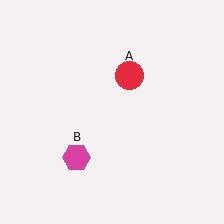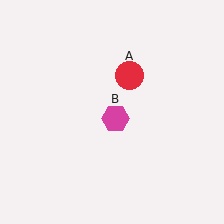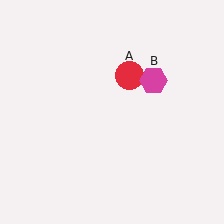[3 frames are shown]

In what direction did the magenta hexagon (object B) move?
The magenta hexagon (object B) moved up and to the right.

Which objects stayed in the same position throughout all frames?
Red circle (object A) remained stationary.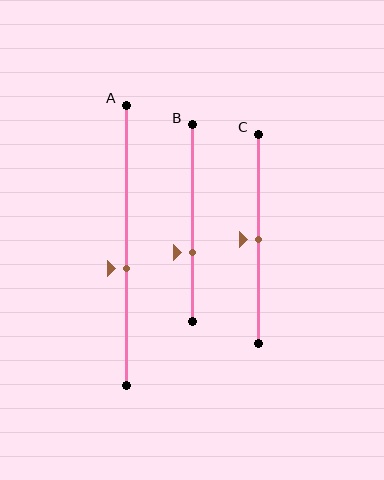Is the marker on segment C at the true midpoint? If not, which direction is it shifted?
Yes, the marker on segment C is at the true midpoint.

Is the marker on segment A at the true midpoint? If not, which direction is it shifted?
No, the marker on segment A is shifted downward by about 8% of the segment length.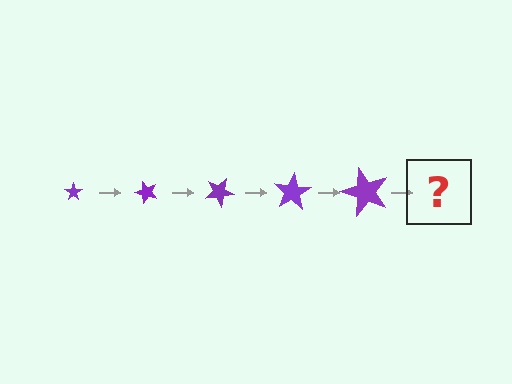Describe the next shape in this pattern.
It should be a star, larger than the previous one and rotated 250 degrees from the start.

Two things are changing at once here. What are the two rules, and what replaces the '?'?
The two rules are that the star grows larger each step and it rotates 50 degrees each step. The '?' should be a star, larger than the previous one and rotated 250 degrees from the start.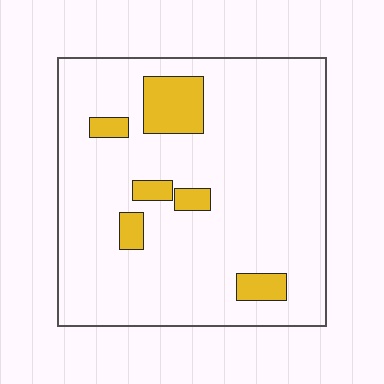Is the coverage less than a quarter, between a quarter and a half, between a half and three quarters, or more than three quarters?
Less than a quarter.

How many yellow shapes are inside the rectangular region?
6.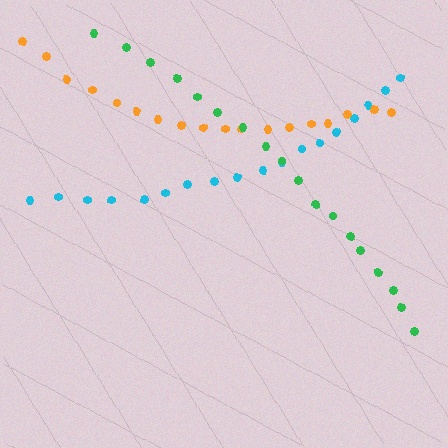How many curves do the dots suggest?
There are 3 distinct paths.